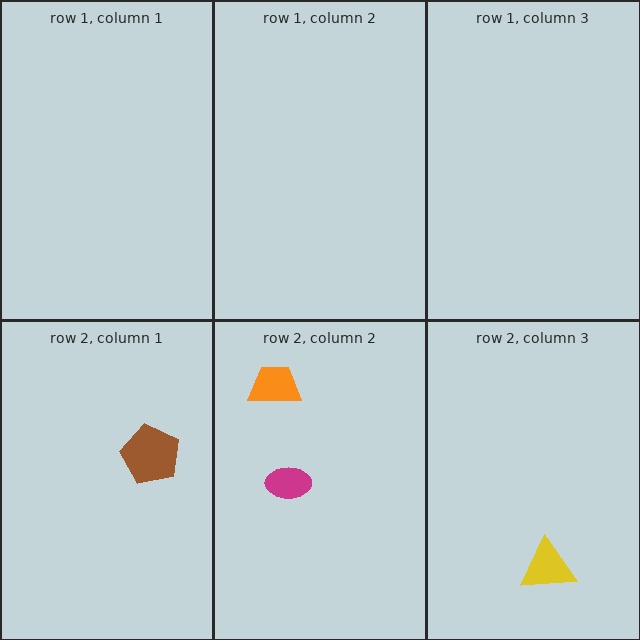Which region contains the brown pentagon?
The row 2, column 1 region.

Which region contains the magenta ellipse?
The row 2, column 2 region.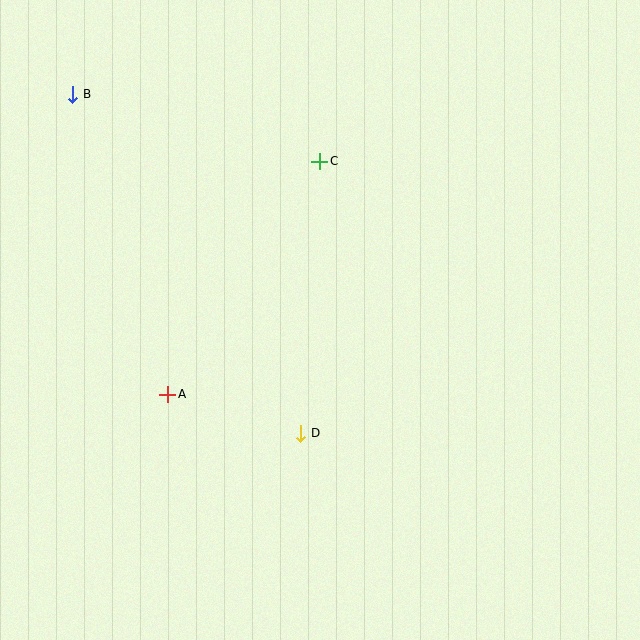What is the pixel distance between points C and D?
The distance between C and D is 273 pixels.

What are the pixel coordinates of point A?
Point A is at (168, 394).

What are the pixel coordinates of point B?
Point B is at (73, 95).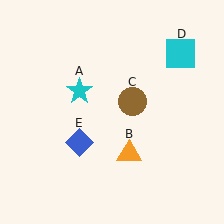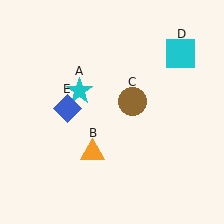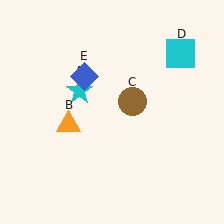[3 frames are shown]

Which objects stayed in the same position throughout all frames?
Cyan star (object A) and brown circle (object C) and cyan square (object D) remained stationary.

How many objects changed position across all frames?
2 objects changed position: orange triangle (object B), blue diamond (object E).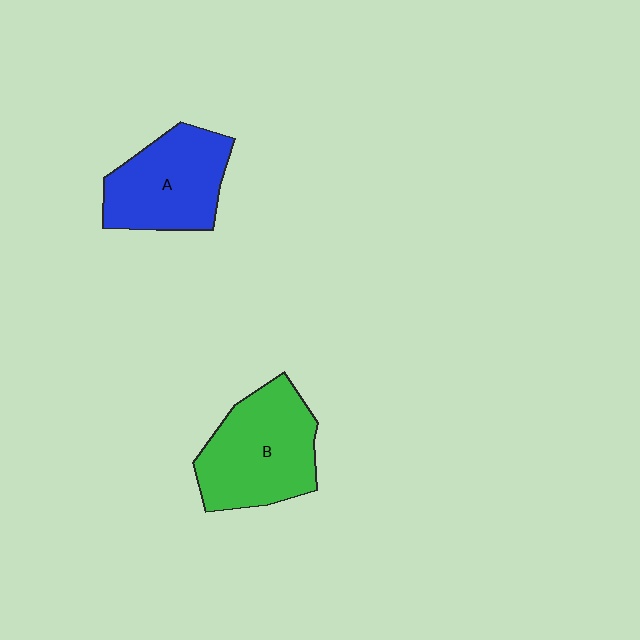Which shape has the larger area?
Shape B (green).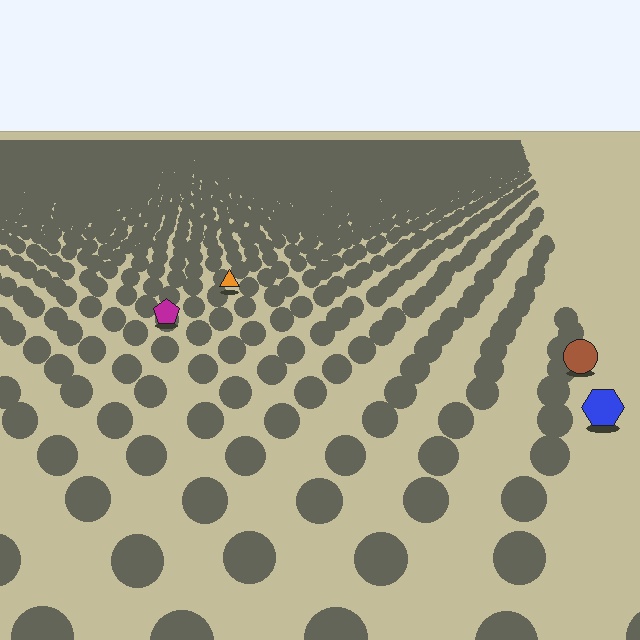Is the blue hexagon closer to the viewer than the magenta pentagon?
Yes. The blue hexagon is closer — you can tell from the texture gradient: the ground texture is coarser near it.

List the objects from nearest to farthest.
From nearest to farthest: the blue hexagon, the brown circle, the magenta pentagon, the orange triangle.